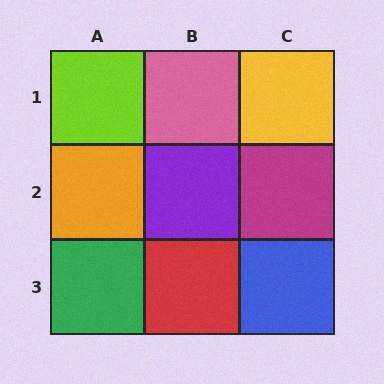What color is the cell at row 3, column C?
Blue.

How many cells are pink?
1 cell is pink.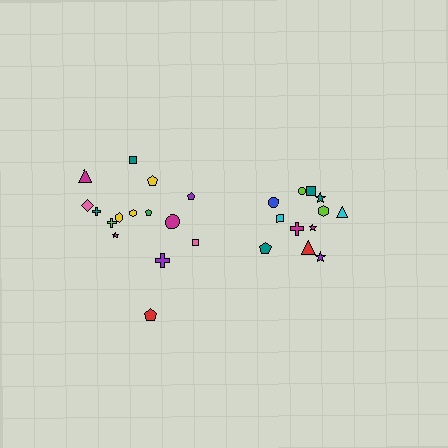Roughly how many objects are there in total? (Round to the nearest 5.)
Roughly 25 objects in total.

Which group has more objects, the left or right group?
The left group.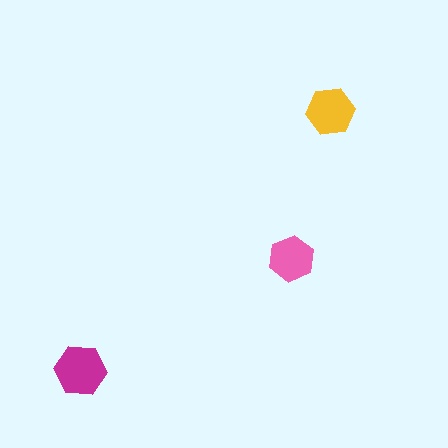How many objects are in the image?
There are 3 objects in the image.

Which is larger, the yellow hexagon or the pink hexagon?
The yellow one.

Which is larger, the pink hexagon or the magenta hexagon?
The magenta one.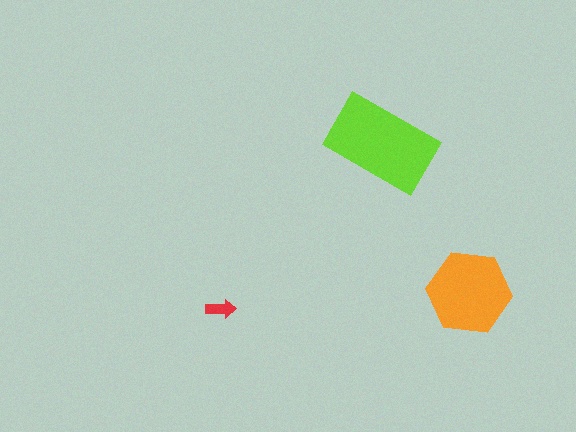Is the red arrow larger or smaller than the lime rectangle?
Smaller.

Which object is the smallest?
The red arrow.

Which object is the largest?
The lime rectangle.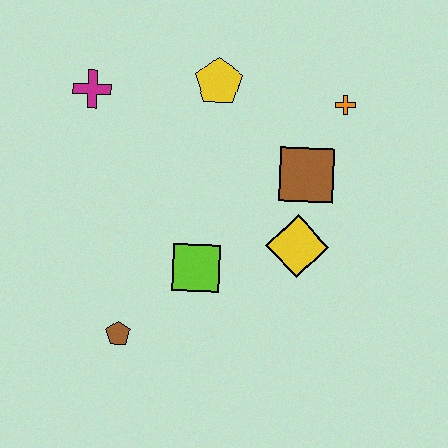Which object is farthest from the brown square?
The brown pentagon is farthest from the brown square.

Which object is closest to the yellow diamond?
The brown square is closest to the yellow diamond.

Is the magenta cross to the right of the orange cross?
No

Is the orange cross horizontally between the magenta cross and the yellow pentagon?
No